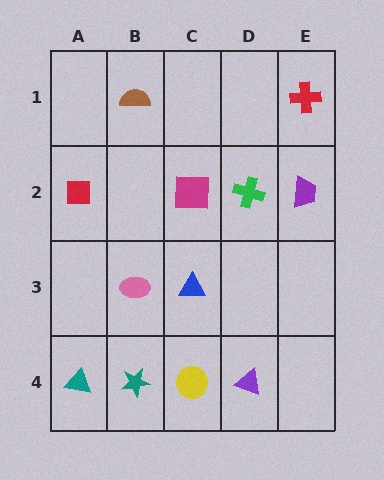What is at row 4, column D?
A purple triangle.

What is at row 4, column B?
A teal star.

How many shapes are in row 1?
2 shapes.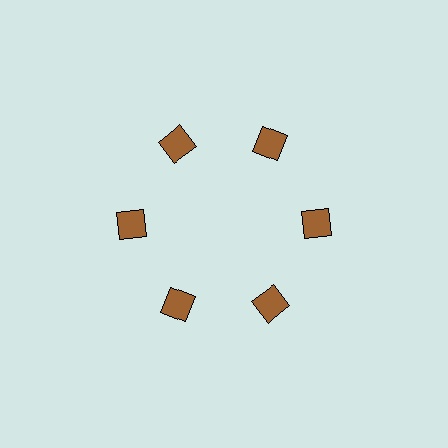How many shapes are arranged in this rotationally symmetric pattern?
There are 6 shapes, arranged in 6 groups of 1.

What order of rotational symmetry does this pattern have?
This pattern has 6-fold rotational symmetry.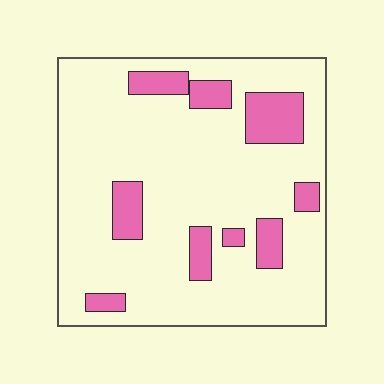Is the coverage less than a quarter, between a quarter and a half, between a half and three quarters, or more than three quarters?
Less than a quarter.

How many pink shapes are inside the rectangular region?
9.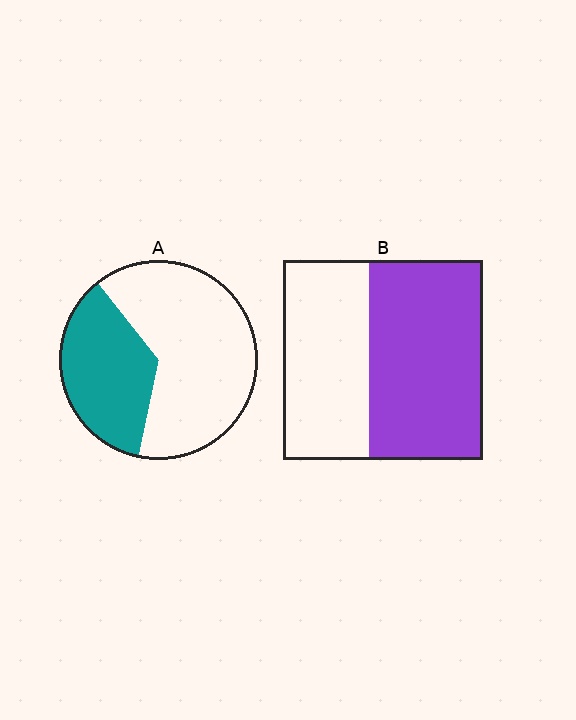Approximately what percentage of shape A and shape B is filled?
A is approximately 35% and B is approximately 55%.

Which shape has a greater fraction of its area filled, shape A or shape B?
Shape B.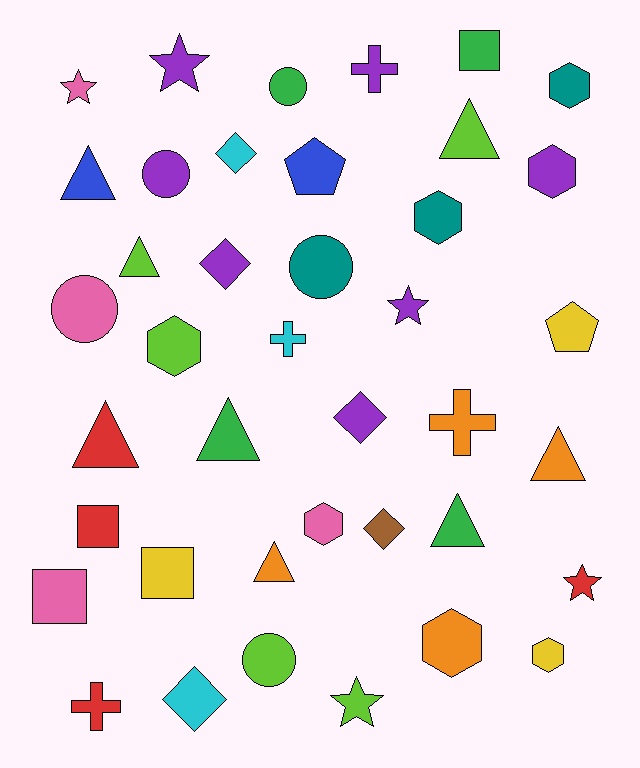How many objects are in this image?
There are 40 objects.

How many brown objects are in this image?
There is 1 brown object.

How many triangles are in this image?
There are 8 triangles.